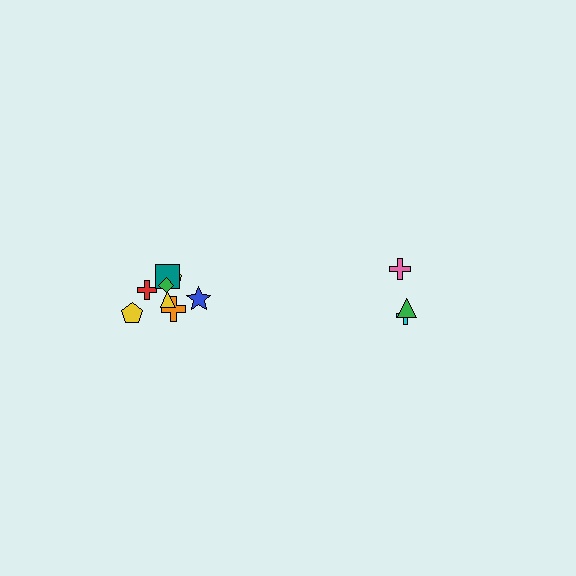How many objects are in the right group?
There are 3 objects.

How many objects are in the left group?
There are 8 objects.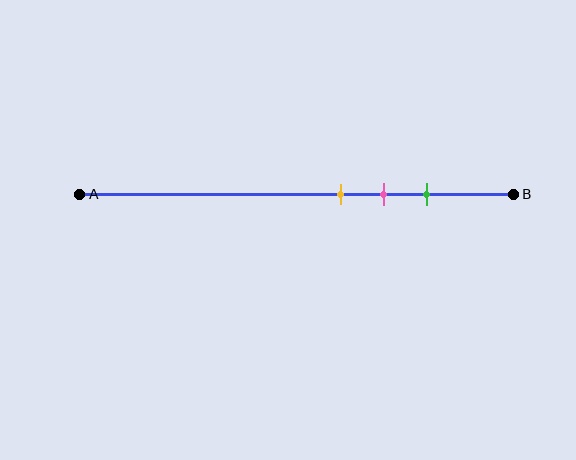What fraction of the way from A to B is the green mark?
The green mark is approximately 80% (0.8) of the way from A to B.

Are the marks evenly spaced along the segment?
Yes, the marks are approximately evenly spaced.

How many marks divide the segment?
There are 3 marks dividing the segment.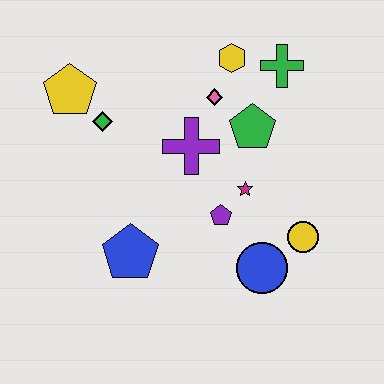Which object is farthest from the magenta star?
The yellow pentagon is farthest from the magenta star.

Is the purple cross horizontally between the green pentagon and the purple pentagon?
No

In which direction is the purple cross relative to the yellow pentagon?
The purple cross is to the right of the yellow pentagon.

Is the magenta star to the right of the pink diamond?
Yes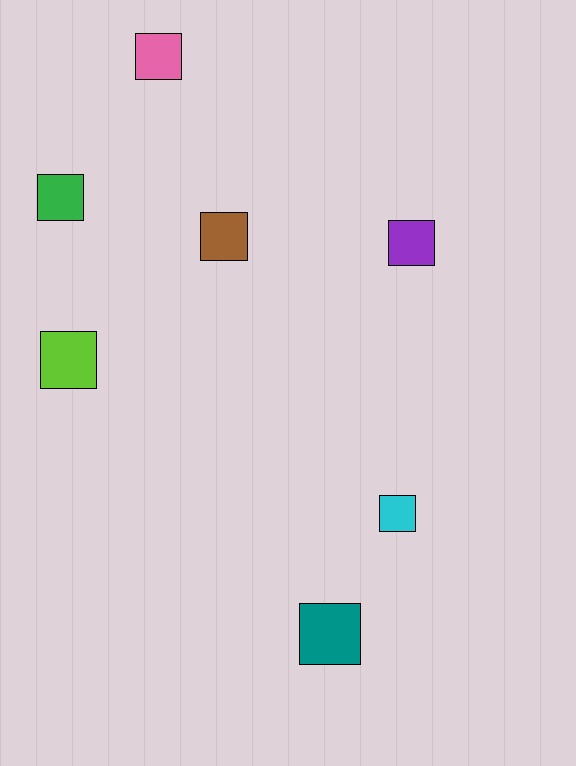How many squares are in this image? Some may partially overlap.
There are 7 squares.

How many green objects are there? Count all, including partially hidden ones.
There is 1 green object.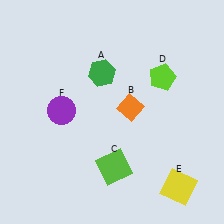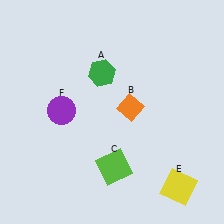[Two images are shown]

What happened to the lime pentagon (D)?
The lime pentagon (D) was removed in Image 2. It was in the top-right area of Image 1.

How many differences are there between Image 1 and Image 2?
There is 1 difference between the two images.